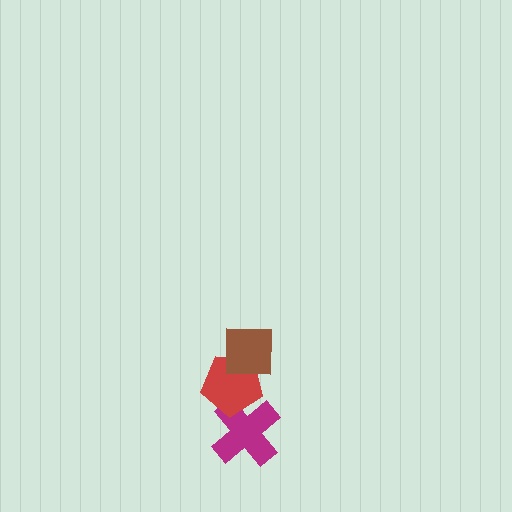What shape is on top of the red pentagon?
The brown square is on top of the red pentagon.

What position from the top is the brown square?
The brown square is 1st from the top.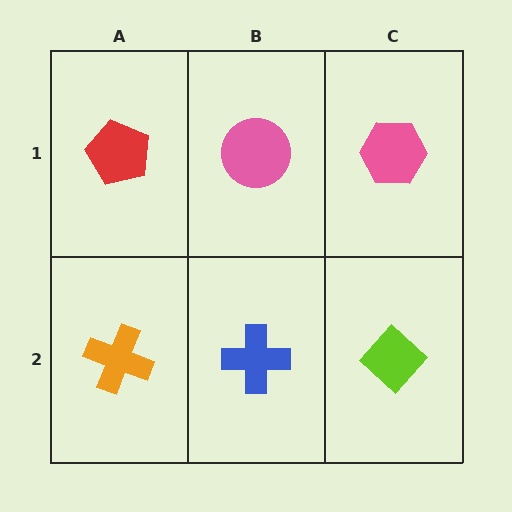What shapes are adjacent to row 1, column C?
A lime diamond (row 2, column C), a pink circle (row 1, column B).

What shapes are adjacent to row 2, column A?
A red pentagon (row 1, column A), a blue cross (row 2, column B).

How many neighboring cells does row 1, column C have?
2.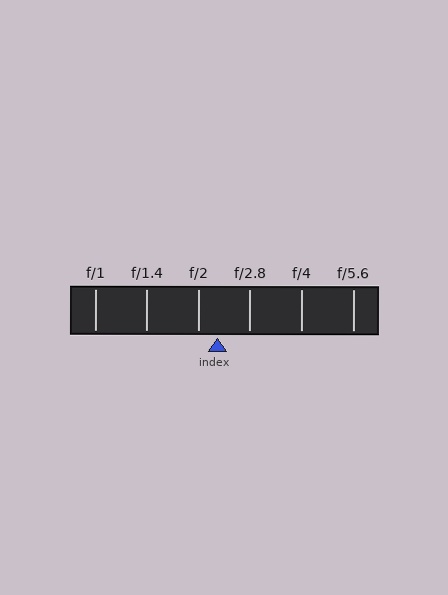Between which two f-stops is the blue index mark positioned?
The index mark is between f/2 and f/2.8.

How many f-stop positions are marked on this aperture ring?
There are 6 f-stop positions marked.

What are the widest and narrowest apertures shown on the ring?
The widest aperture shown is f/1 and the narrowest is f/5.6.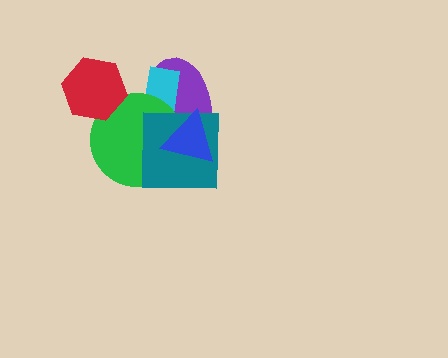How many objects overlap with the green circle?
5 objects overlap with the green circle.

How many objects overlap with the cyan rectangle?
2 objects overlap with the cyan rectangle.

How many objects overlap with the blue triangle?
3 objects overlap with the blue triangle.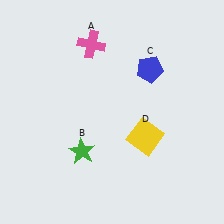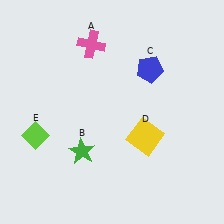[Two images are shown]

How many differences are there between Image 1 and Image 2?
There is 1 difference between the two images.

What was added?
A lime diamond (E) was added in Image 2.